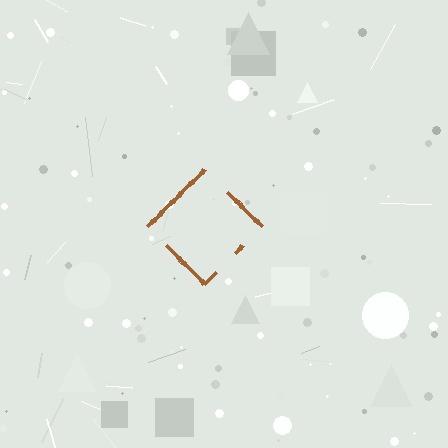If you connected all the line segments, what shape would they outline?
They would outline a diamond.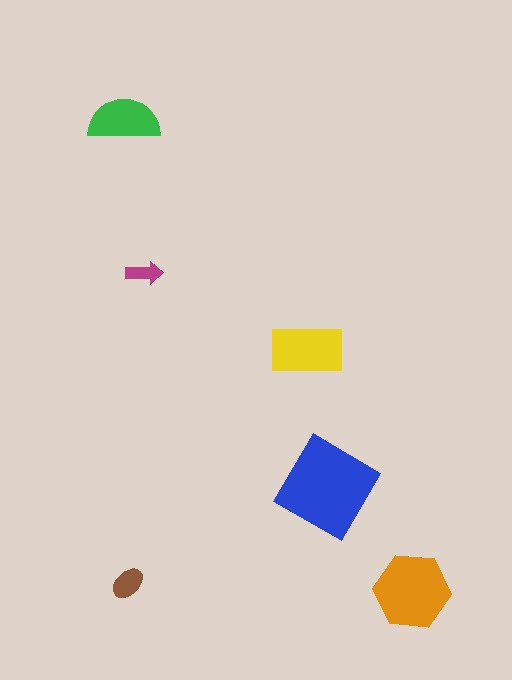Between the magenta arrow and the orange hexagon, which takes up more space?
The orange hexagon.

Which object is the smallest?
The magenta arrow.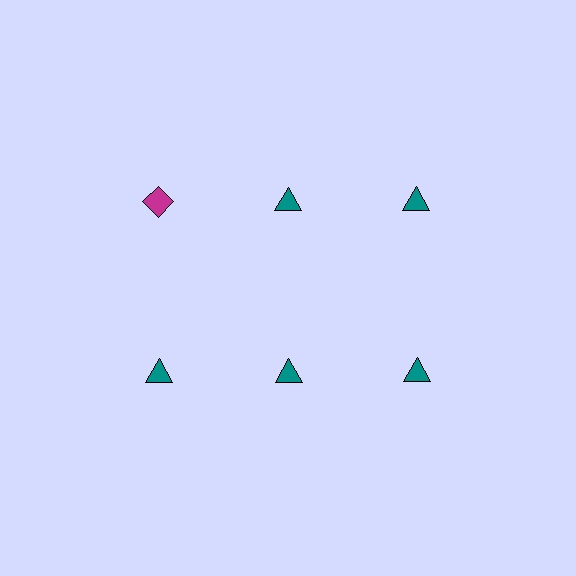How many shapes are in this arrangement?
There are 6 shapes arranged in a grid pattern.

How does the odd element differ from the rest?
It differs in both color (magenta instead of teal) and shape (diamond instead of triangle).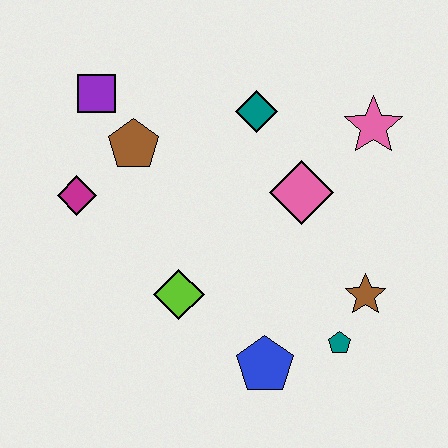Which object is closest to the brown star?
The teal pentagon is closest to the brown star.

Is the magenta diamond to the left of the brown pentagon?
Yes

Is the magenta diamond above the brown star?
Yes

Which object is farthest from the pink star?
The magenta diamond is farthest from the pink star.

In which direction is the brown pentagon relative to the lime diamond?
The brown pentagon is above the lime diamond.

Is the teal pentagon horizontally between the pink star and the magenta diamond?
Yes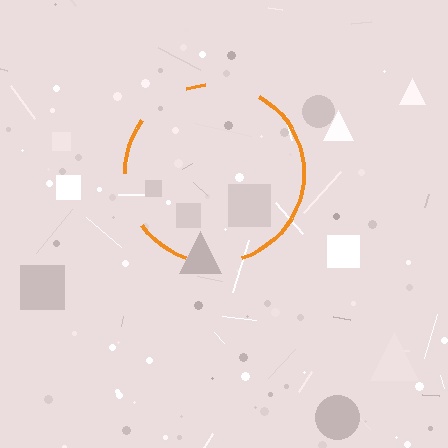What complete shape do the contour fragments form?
The contour fragments form a circle.